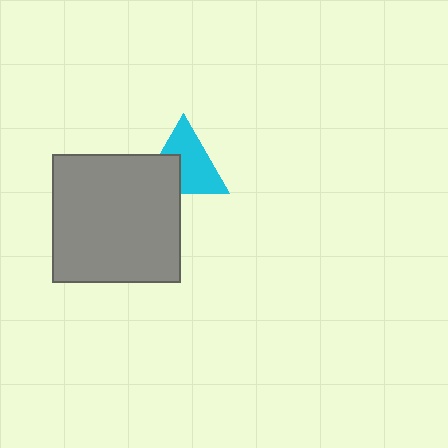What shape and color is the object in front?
The object in front is a gray square.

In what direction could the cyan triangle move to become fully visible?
The cyan triangle could move toward the upper-right. That would shift it out from behind the gray square entirely.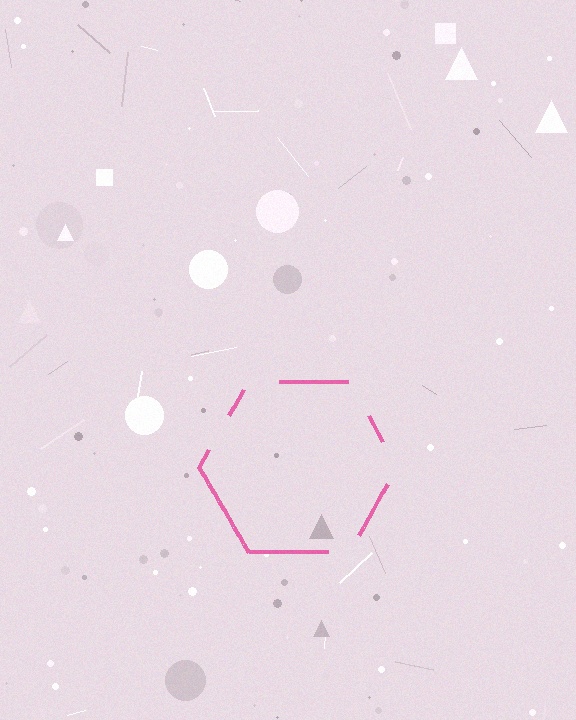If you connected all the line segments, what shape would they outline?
They would outline a hexagon.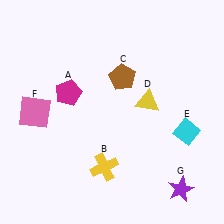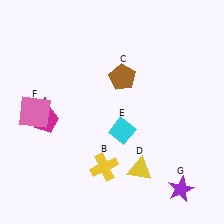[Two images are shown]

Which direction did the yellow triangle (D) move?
The yellow triangle (D) moved down.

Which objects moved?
The objects that moved are: the magenta pentagon (A), the yellow triangle (D), the cyan diamond (E).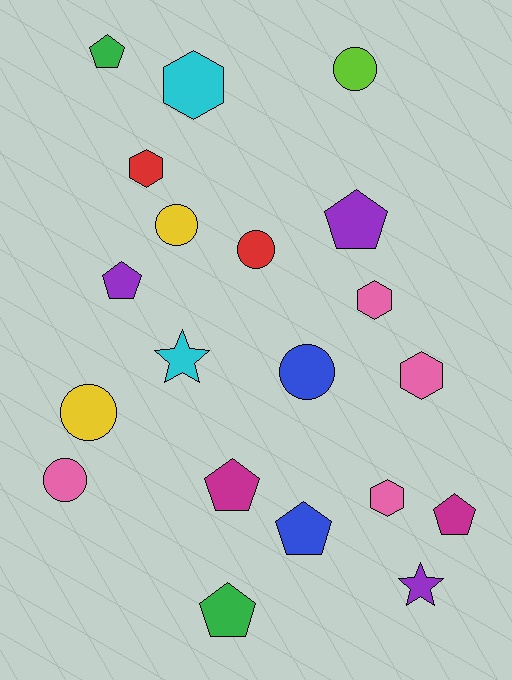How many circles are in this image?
There are 6 circles.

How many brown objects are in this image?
There are no brown objects.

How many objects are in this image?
There are 20 objects.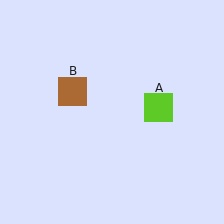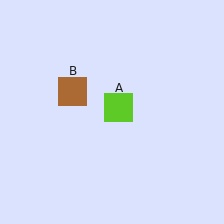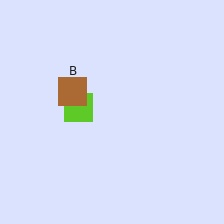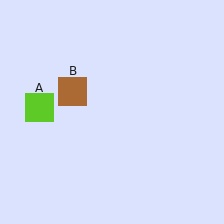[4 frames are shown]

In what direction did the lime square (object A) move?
The lime square (object A) moved left.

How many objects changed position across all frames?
1 object changed position: lime square (object A).